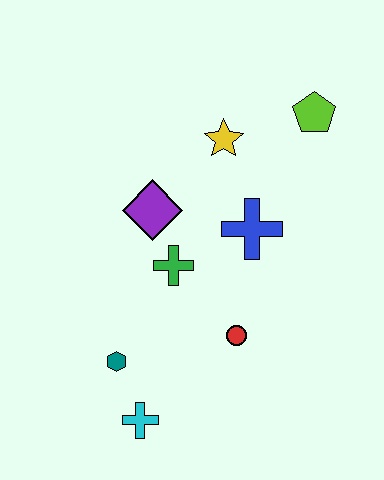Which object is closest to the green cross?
The purple diamond is closest to the green cross.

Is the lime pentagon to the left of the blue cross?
No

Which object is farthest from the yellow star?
The cyan cross is farthest from the yellow star.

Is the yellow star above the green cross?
Yes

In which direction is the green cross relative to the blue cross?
The green cross is to the left of the blue cross.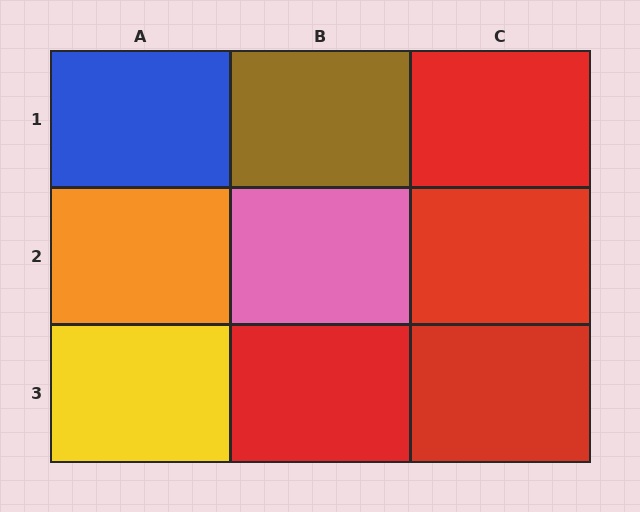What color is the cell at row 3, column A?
Yellow.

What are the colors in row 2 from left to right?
Orange, pink, red.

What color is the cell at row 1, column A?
Blue.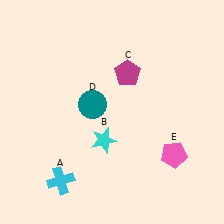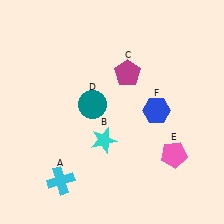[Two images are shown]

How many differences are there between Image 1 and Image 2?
There is 1 difference between the two images.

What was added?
A blue hexagon (F) was added in Image 2.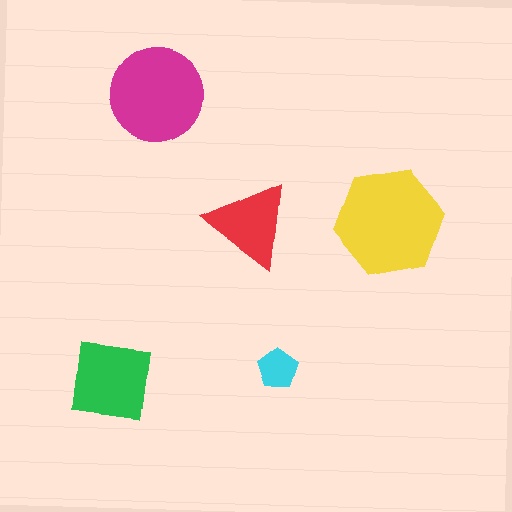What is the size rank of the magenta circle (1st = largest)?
2nd.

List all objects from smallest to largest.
The cyan pentagon, the red triangle, the green square, the magenta circle, the yellow hexagon.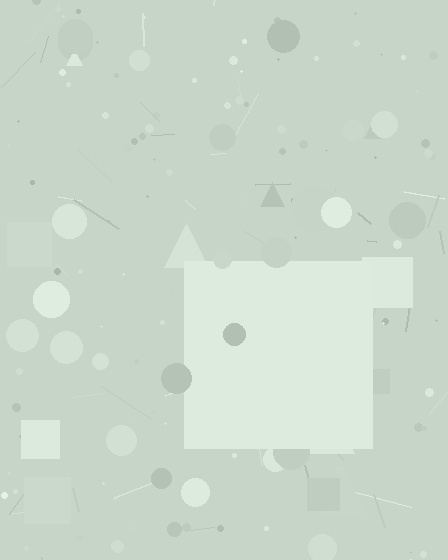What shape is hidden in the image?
A square is hidden in the image.